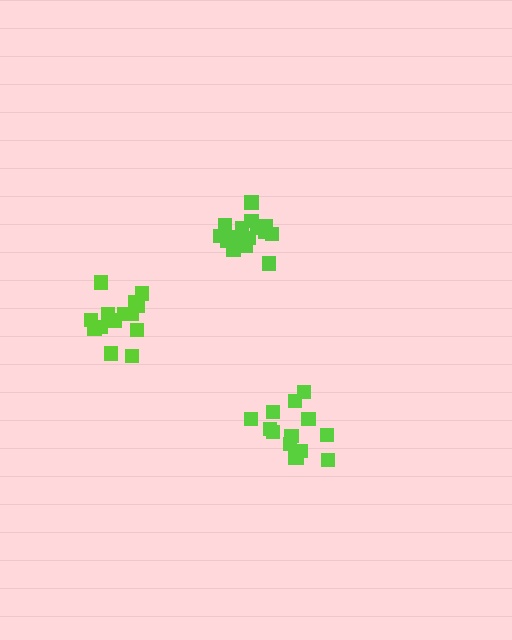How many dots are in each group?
Group 1: 17 dots, Group 2: 14 dots, Group 3: 14 dots (45 total).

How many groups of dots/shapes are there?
There are 3 groups.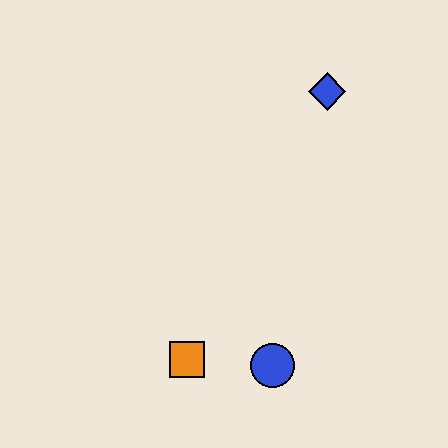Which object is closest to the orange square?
The blue circle is closest to the orange square.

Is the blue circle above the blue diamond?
No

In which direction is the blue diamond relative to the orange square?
The blue diamond is above the orange square.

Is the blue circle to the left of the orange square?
No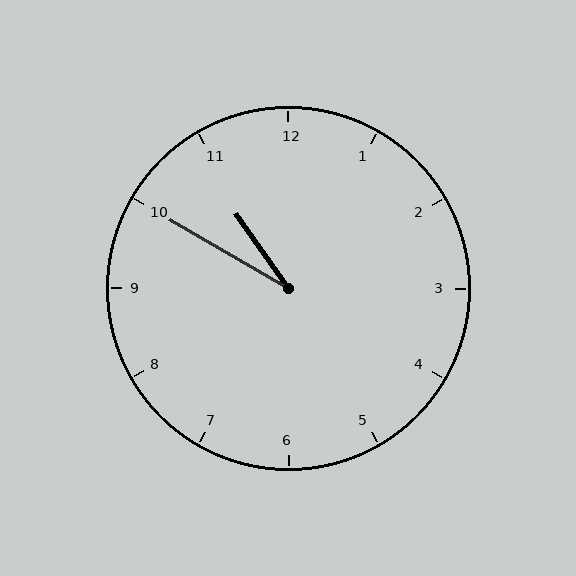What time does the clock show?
10:50.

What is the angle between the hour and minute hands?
Approximately 25 degrees.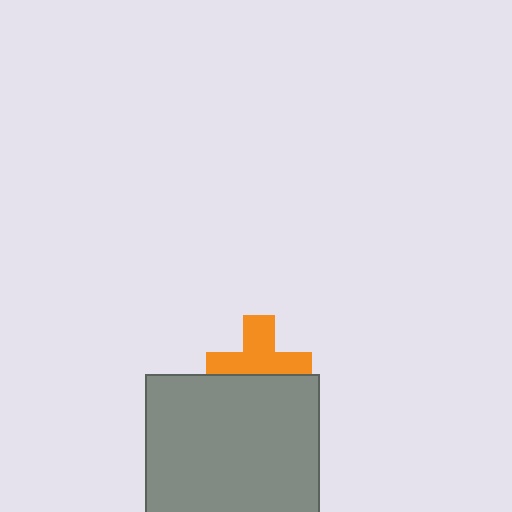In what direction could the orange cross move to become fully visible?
The orange cross could move up. That would shift it out from behind the gray rectangle entirely.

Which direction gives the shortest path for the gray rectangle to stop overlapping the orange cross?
Moving down gives the shortest separation.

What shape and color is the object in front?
The object in front is a gray rectangle.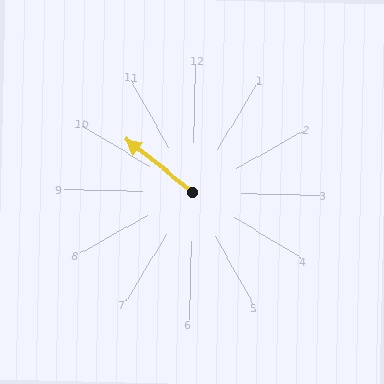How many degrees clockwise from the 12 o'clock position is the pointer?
Approximately 307 degrees.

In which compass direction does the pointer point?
Northwest.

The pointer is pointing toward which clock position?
Roughly 10 o'clock.